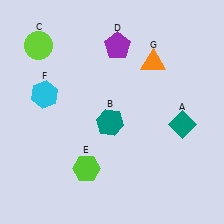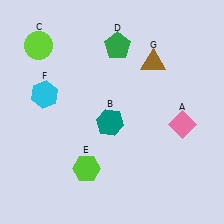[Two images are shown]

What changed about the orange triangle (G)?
In Image 1, G is orange. In Image 2, it changed to brown.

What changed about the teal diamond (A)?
In Image 1, A is teal. In Image 2, it changed to pink.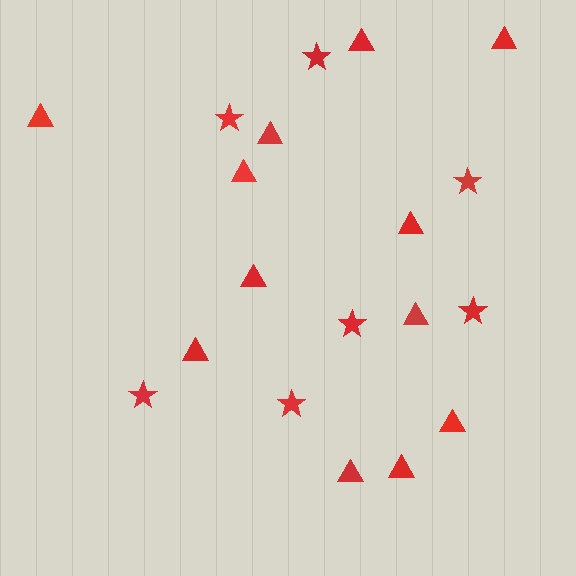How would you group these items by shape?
There are 2 groups: one group of stars (7) and one group of triangles (12).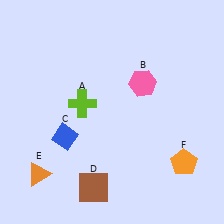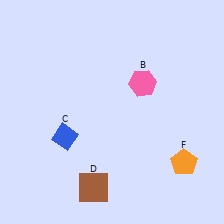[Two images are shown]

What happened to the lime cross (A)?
The lime cross (A) was removed in Image 2. It was in the top-left area of Image 1.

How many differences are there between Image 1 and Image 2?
There are 2 differences between the two images.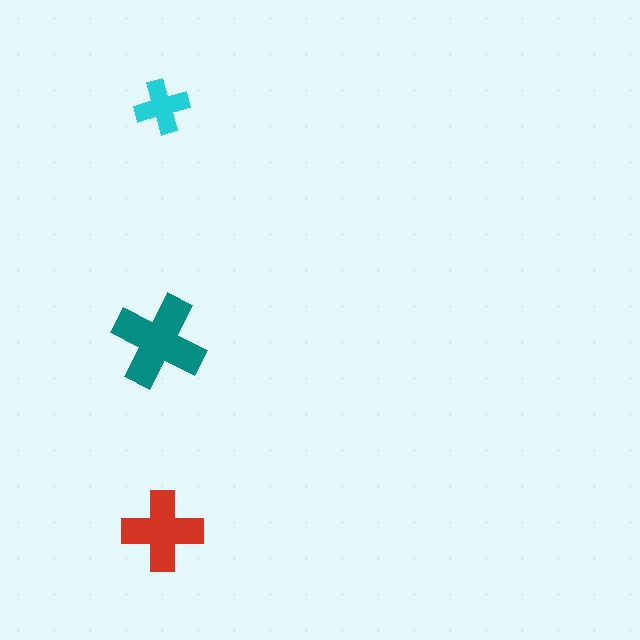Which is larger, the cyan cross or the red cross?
The red one.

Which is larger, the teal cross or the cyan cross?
The teal one.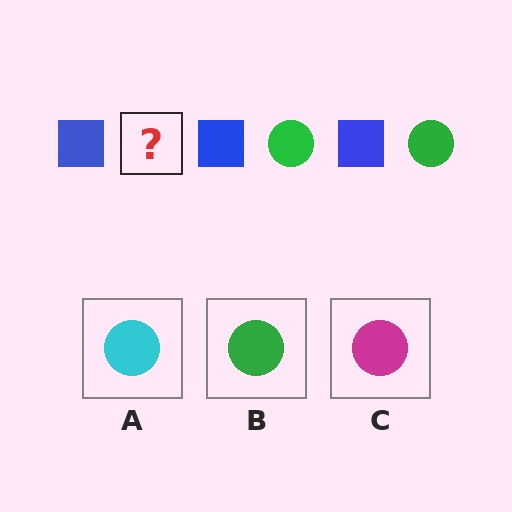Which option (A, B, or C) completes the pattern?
B.